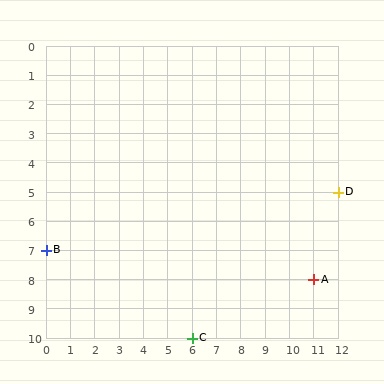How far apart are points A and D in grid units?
Points A and D are 1 column and 3 rows apart (about 3.2 grid units diagonally).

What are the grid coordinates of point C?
Point C is at grid coordinates (6, 10).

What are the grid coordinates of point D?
Point D is at grid coordinates (12, 5).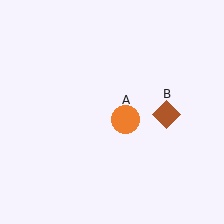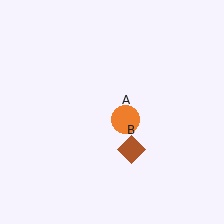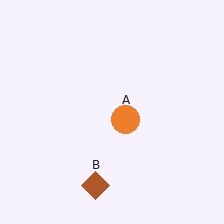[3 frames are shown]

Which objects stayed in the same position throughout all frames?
Orange circle (object A) remained stationary.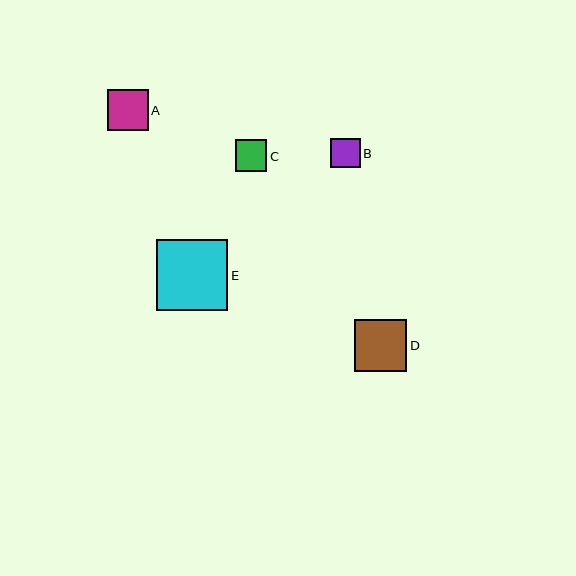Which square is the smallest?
Square B is the smallest with a size of approximately 30 pixels.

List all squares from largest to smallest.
From largest to smallest: E, D, A, C, B.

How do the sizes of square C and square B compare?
Square C and square B are approximately the same size.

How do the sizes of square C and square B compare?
Square C and square B are approximately the same size.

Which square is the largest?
Square E is the largest with a size of approximately 71 pixels.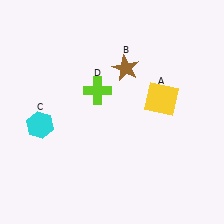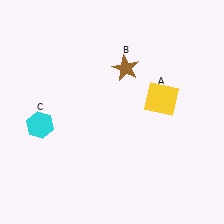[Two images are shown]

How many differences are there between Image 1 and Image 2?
There is 1 difference between the two images.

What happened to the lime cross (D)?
The lime cross (D) was removed in Image 2. It was in the top-left area of Image 1.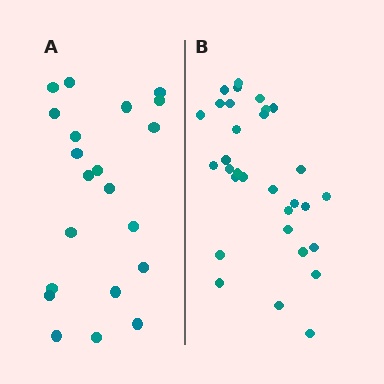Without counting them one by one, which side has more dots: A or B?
Region B (the right region) has more dots.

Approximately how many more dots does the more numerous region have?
Region B has roughly 10 or so more dots than region A.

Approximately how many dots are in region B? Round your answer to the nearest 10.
About 30 dots. (The exact count is 31, which rounds to 30.)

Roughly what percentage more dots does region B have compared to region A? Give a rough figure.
About 50% more.